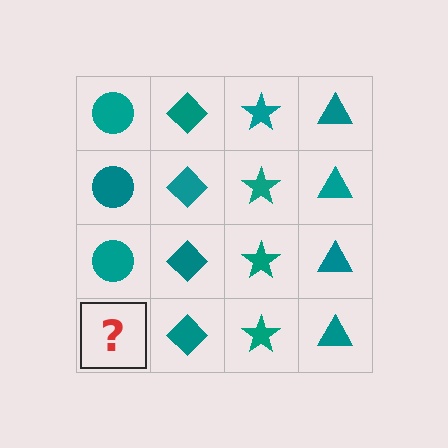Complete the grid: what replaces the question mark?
The question mark should be replaced with a teal circle.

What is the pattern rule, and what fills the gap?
The rule is that each column has a consistent shape. The gap should be filled with a teal circle.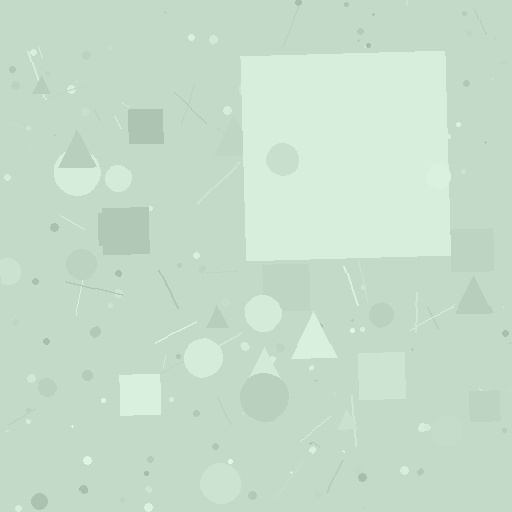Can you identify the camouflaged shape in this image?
The camouflaged shape is a square.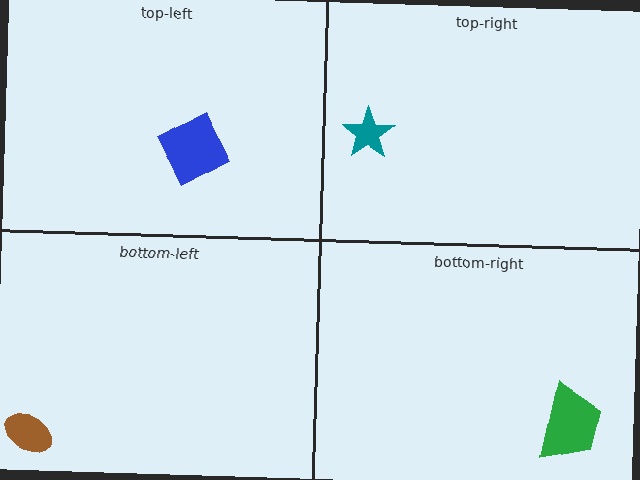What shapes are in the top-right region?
The teal star.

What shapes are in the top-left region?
The blue square.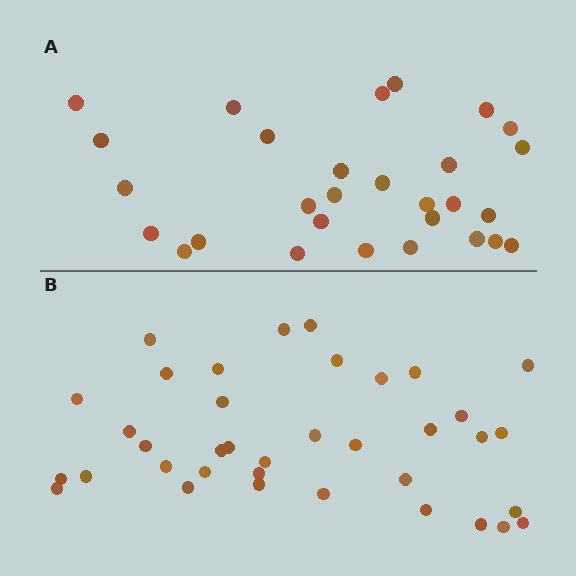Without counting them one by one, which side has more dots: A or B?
Region B (the bottom region) has more dots.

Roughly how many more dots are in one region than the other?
Region B has roughly 8 or so more dots than region A.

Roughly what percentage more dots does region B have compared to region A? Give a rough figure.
About 30% more.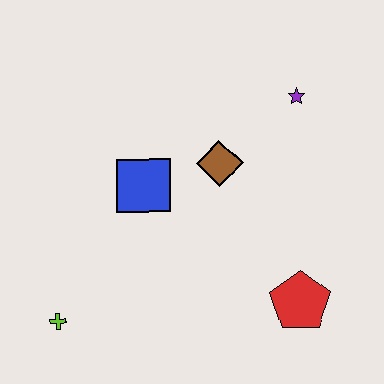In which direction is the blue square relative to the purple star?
The blue square is to the left of the purple star.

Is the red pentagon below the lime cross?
No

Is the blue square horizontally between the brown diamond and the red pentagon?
No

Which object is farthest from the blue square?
The red pentagon is farthest from the blue square.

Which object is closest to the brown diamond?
The blue square is closest to the brown diamond.